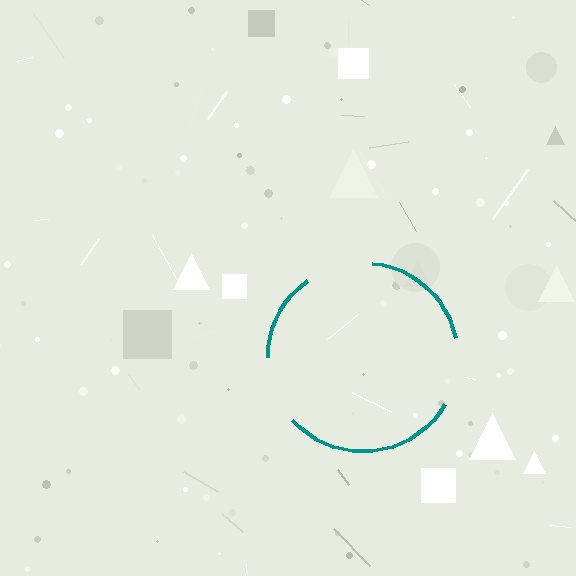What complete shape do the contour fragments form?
The contour fragments form a circle.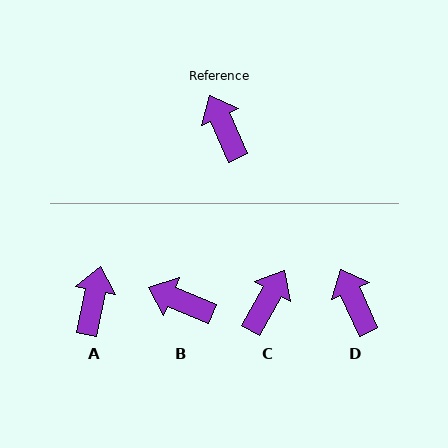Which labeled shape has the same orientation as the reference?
D.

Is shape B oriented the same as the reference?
No, it is off by about 43 degrees.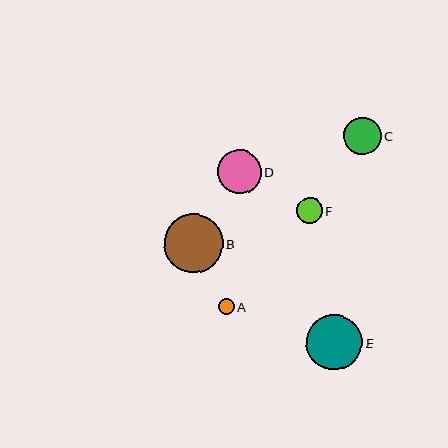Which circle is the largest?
Circle B is the largest with a size of approximately 59 pixels.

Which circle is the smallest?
Circle A is the smallest with a size of approximately 16 pixels.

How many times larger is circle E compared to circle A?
Circle E is approximately 3.5 times the size of circle A.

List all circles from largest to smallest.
From largest to smallest: B, E, D, C, F, A.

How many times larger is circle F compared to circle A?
Circle F is approximately 1.6 times the size of circle A.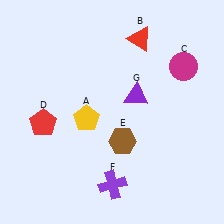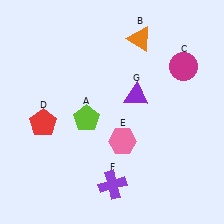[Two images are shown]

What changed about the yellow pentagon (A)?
In Image 1, A is yellow. In Image 2, it changed to lime.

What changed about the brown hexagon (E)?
In Image 1, E is brown. In Image 2, it changed to pink.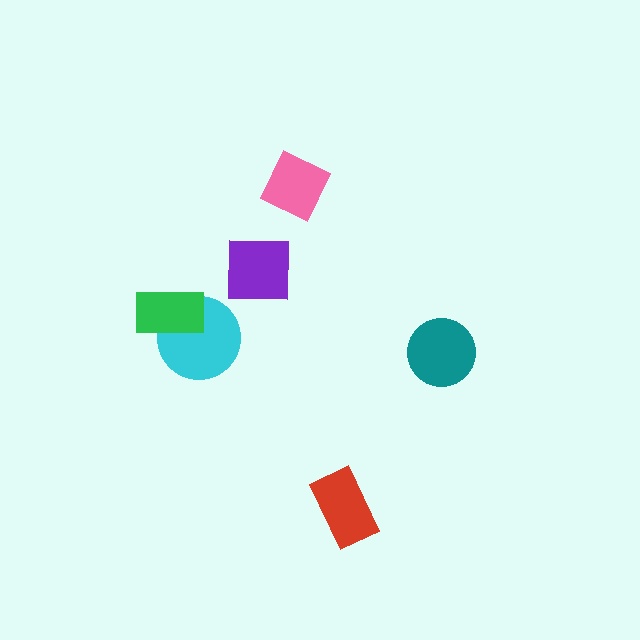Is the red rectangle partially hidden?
No, no other shape covers it.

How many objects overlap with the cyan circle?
1 object overlaps with the cyan circle.